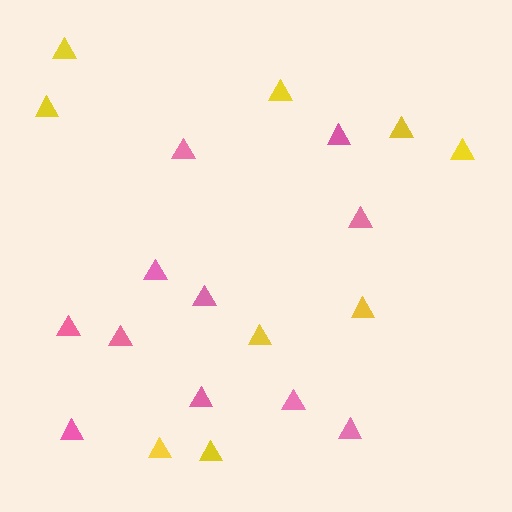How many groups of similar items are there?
There are 2 groups: one group of pink triangles (11) and one group of yellow triangles (9).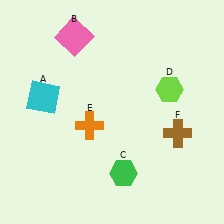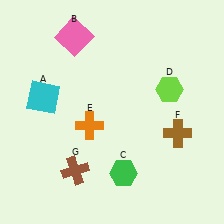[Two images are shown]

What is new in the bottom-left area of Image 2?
A brown cross (G) was added in the bottom-left area of Image 2.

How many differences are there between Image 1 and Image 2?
There is 1 difference between the two images.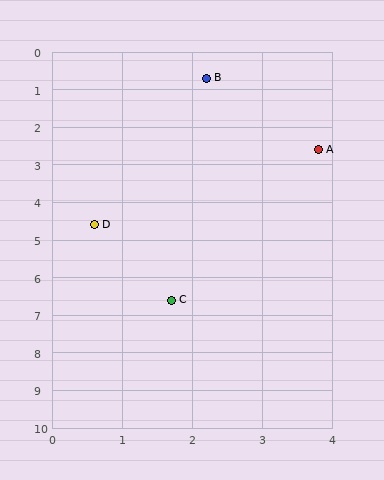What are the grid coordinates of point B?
Point B is at approximately (2.2, 0.7).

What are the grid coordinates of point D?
Point D is at approximately (0.6, 4.6).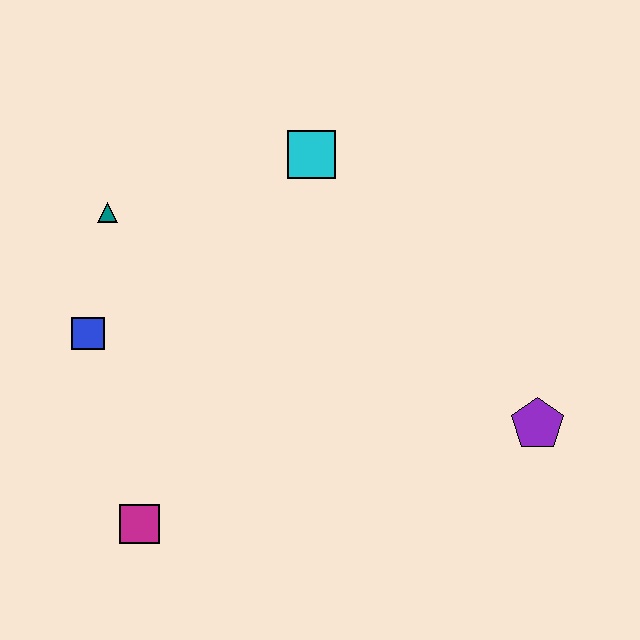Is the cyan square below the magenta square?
No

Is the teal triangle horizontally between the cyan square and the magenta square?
No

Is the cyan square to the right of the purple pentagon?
No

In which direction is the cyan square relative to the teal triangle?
The cyan square is to the right of the teal triangle.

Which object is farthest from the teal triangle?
The purple pentagon is farthest from the teal triangle.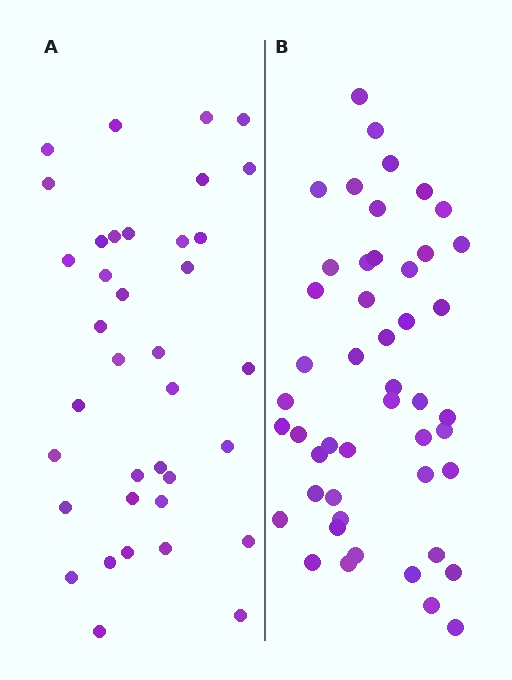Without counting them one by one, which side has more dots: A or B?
Region B (the right region) has more dots.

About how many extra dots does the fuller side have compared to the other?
Region B has roughly 12 or so more dots than region A.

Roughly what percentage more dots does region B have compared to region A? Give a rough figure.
About 30% more.